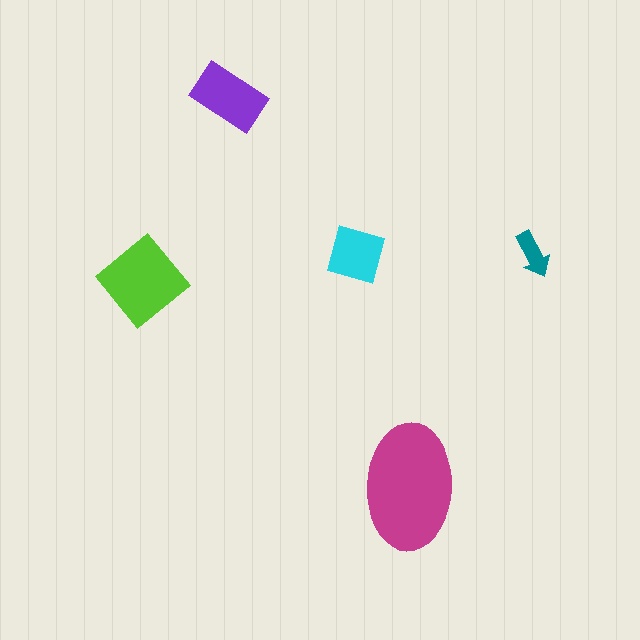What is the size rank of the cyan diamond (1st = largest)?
4th.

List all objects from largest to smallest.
The magenta ellipse, the lime diamond, the purple rectangle, the cyan diamond, the teal arrow.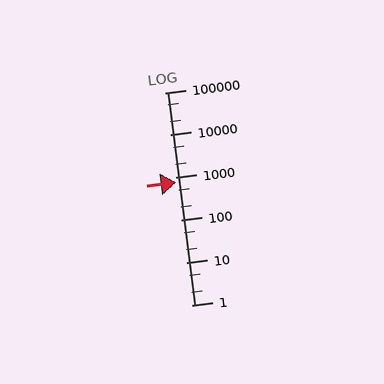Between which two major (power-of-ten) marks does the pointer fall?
The pointer is between 100 and 1000.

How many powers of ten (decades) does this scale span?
The scale spans 5 decades, from 1 to 100000.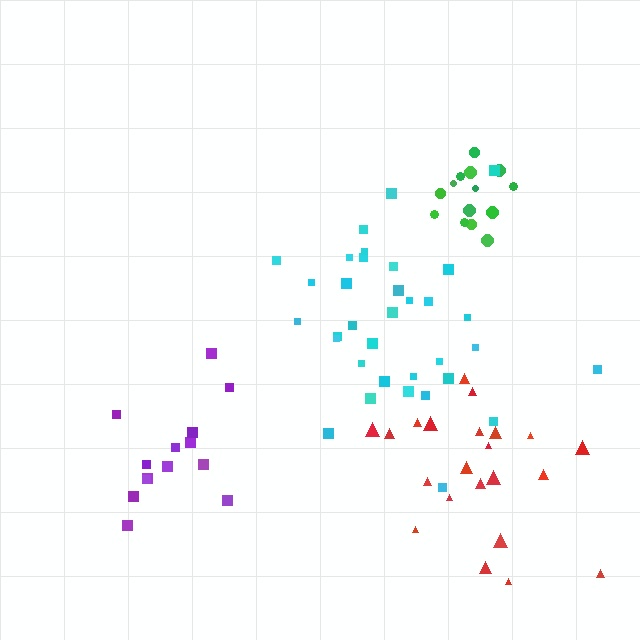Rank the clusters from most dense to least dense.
green, red, cyan, purple.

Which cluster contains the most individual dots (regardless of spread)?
Cyan (34).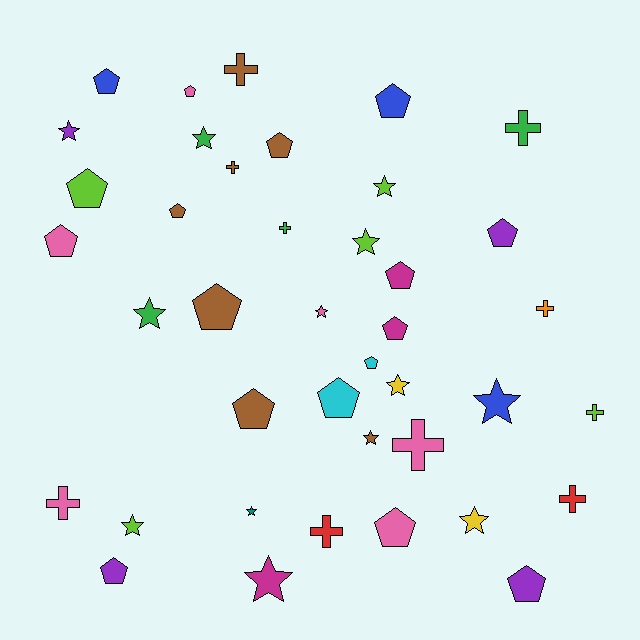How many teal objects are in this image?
There is 1 teal object.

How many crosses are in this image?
There are 10 crosses.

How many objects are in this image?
There are 40 objects.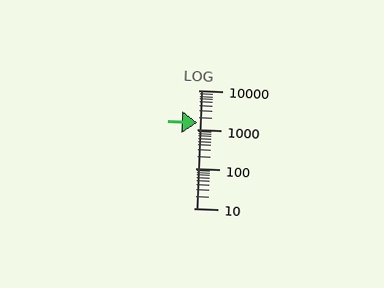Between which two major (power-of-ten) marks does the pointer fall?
The pointer is between 1000 and 10000.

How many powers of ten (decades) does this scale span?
The scale spans 3 decades, from 10 to 10000.